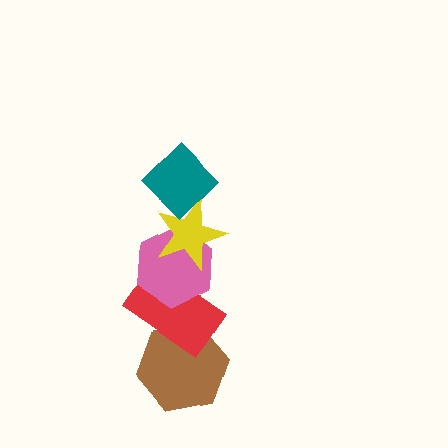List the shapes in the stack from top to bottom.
From top to bottom: the teal diamond, the yellow star, the pink hexagon, the red rectangle, the brown hexagon.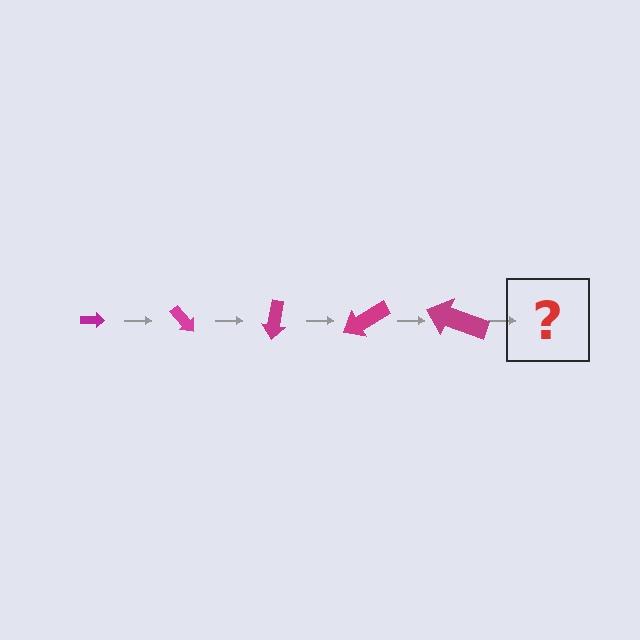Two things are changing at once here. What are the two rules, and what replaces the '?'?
The two rules are that the arrow grows larger each step and it rotates 50 degrees each step. The '?' should be an arrow, larger than the previous one and rotated 250 degrees from the start.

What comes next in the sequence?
The next element should be an arrow, larger than the previous one and rotated 250 degrees from the start.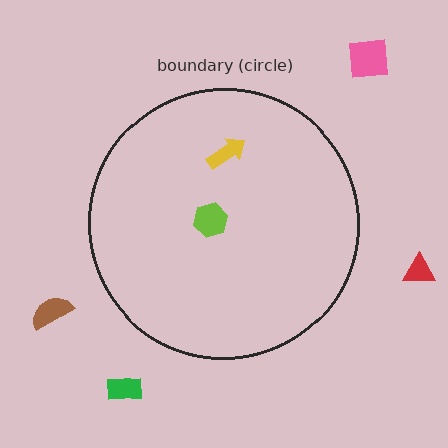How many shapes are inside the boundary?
2 inside, 4 outside.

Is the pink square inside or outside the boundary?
Outside.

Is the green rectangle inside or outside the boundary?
Outside.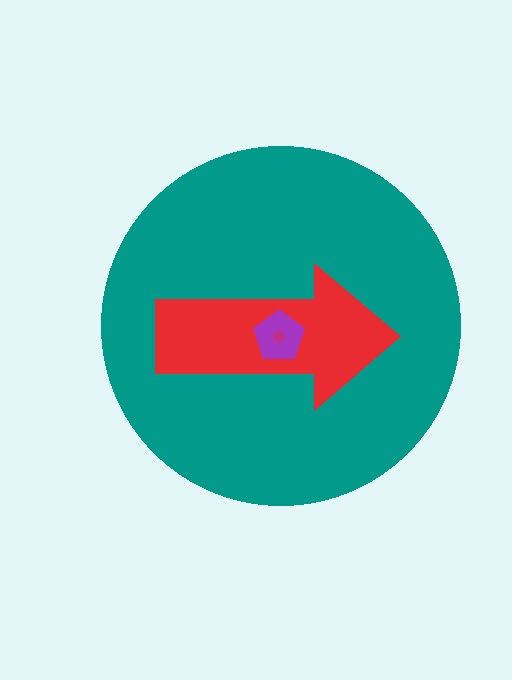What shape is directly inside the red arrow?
The purple pentagon.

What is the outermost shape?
The teal circle.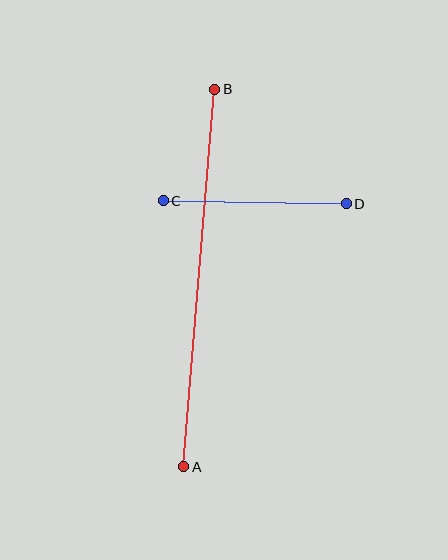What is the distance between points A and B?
The distance is approximately 379 pixels.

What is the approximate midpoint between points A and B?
The midpoint is at approximately (199, 278) pixels.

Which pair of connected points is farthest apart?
Points A and B are farthest apart.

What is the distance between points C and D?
The distance is approximately 183 pixels.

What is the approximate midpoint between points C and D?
The midpoint is at approximately (255, 202) pixels.